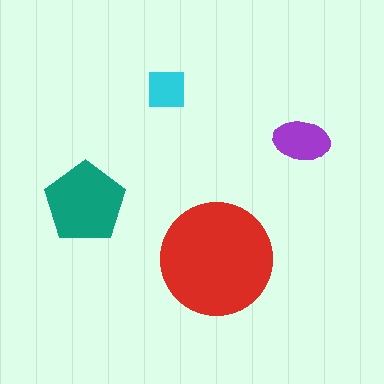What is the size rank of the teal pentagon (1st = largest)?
2nd.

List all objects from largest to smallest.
The red circle, the teal pentagon, the purple ellipse, the cyan square.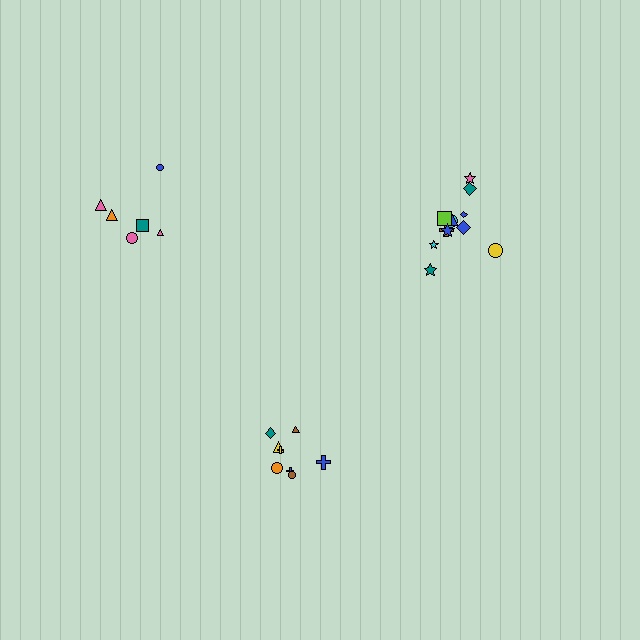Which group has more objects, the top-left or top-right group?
The top-right group.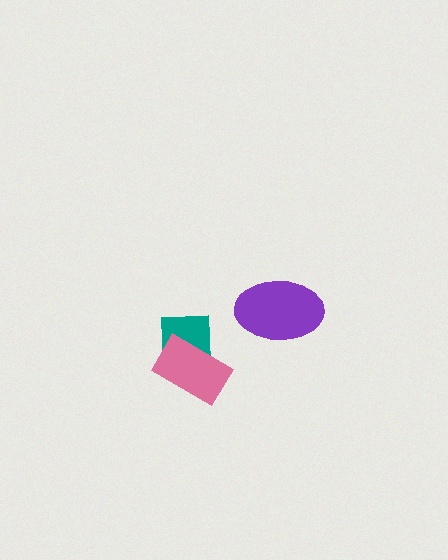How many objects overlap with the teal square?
1 object overlaps with the teal square.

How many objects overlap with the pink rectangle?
1 object overlaps with the pink rectangle.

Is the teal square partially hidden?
Yes, it is partially covered by another shape.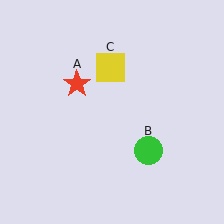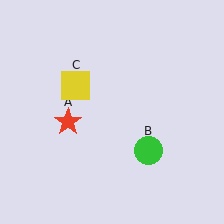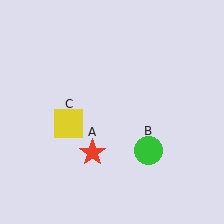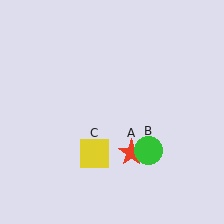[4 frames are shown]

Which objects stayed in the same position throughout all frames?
Green circle (object B) remained stationary.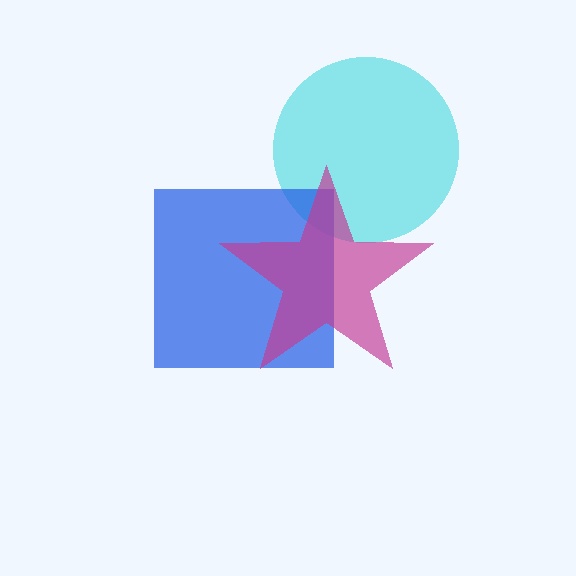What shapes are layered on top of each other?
The layered shapes are: a cyan circle, a blue square, a magenta star.